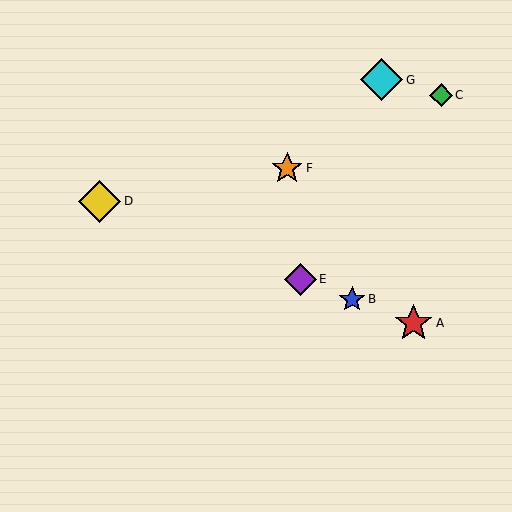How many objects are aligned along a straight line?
4 objects (A, B, D, E) are aligned along a straight line.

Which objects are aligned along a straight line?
Objects A, B, D, E are aligned along a straight line.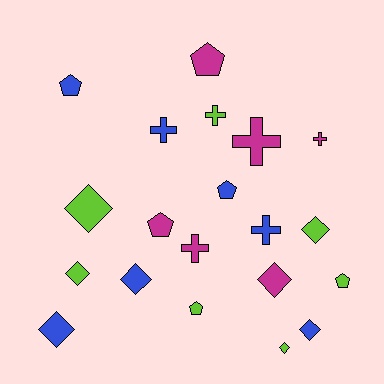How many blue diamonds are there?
There are 3 blue diamonds.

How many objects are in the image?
There are 20 objects.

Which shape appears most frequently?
Diamond, with 8 objects.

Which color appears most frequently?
Blue, with 7 objects.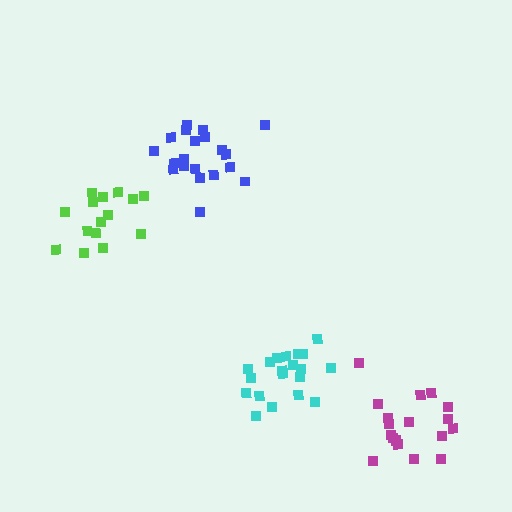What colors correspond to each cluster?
The clusters are colored: magenta, cyan, lime, blue.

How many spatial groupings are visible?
There are 4 spatial groupings.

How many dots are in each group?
Group 1: 18 dots, Group 2: 20 dots, Group 3: 15 dots, Group 4: 20 dots (73 total).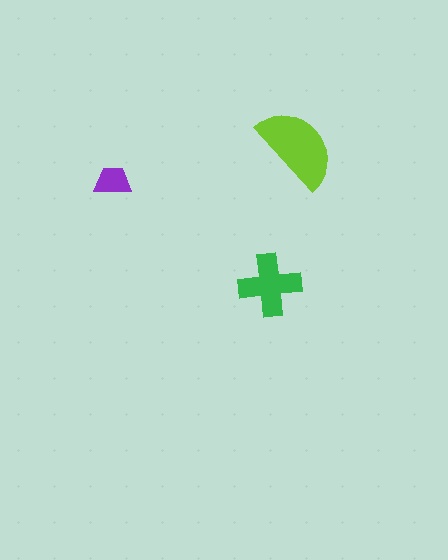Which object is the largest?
The lime semicircle.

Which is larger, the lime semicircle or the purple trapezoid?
The lime semicircle.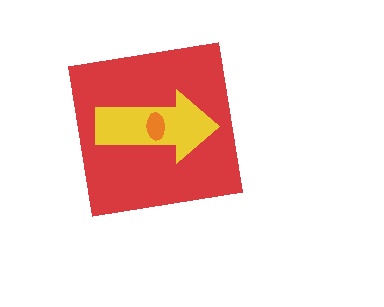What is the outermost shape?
The red square.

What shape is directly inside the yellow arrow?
The orange ellipse.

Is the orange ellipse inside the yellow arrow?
Yes.